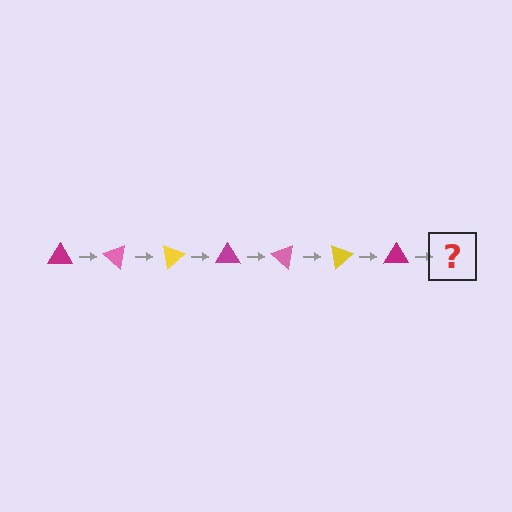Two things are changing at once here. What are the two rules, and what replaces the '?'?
The two rules are that it rotates 40 degrees each step and the color cycles through magenta, pink, and yellow. The '?' should be a pink triangle, rotated 280 degrees from the start.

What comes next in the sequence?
The next element should be a pink triangle, rotated 280 degrees from the start.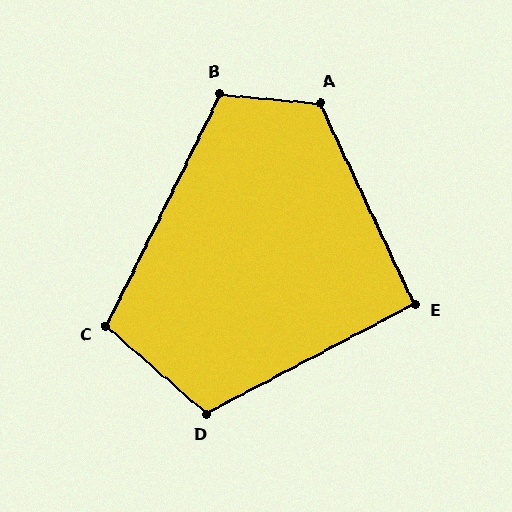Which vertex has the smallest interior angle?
E, at approximately 93 degrees.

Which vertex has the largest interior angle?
A, at approximately 120 degrees.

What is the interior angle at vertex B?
Approximately 111 degrees (obtuse).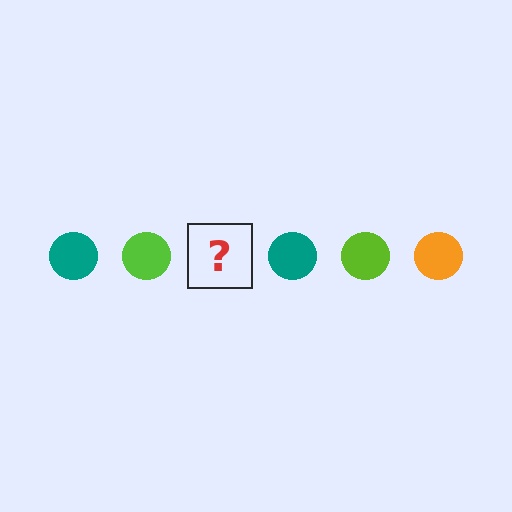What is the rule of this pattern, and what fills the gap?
The rule is that the pattern cycles through teal, lime, orange circles. The gap should be filled with an orange circle.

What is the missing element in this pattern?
The missing element is an orange circle.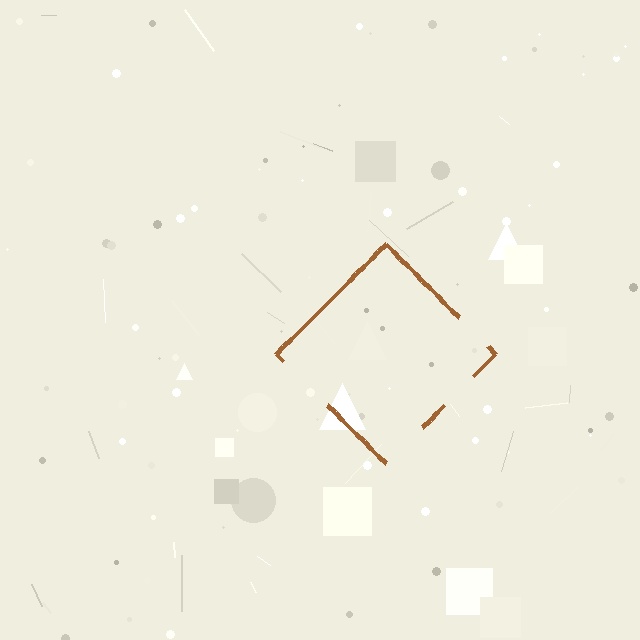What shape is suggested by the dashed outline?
The dashed outline suggests a diamond.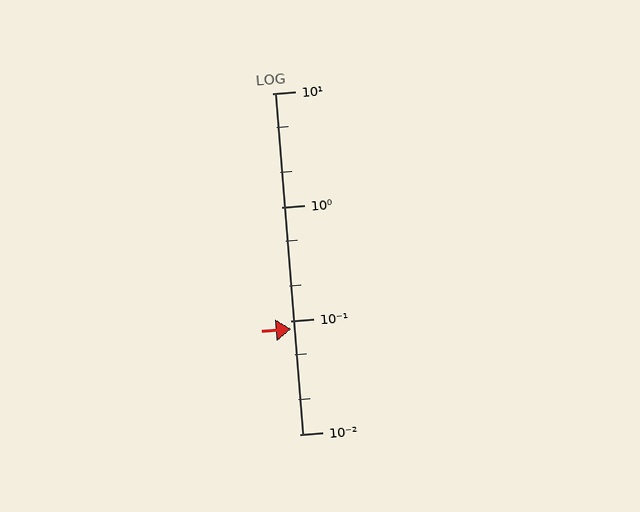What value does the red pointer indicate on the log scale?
The pointer indicates approximately 0.084.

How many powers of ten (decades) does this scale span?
The scale spans 3 decades, from 0.01 to 10.